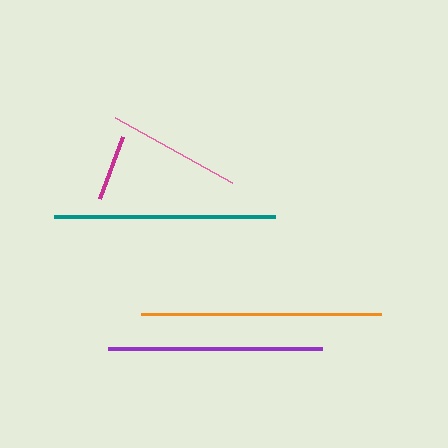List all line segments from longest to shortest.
From longest to shortest: orange, teal, purple, pink, magenta.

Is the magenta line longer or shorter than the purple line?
The purple line is longer than the magenta line.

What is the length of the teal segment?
The teal segment is approximately 221 pixels long.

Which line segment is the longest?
The orange line is the longest at approximately 240 pixels.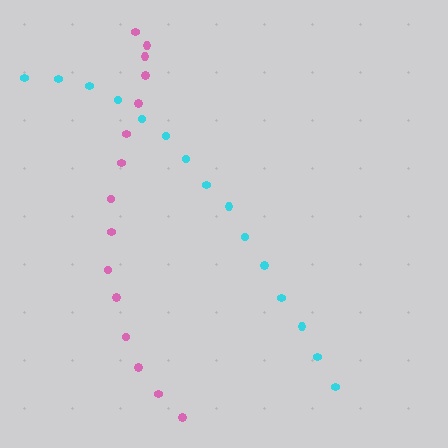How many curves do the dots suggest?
There are 2 distinct paths.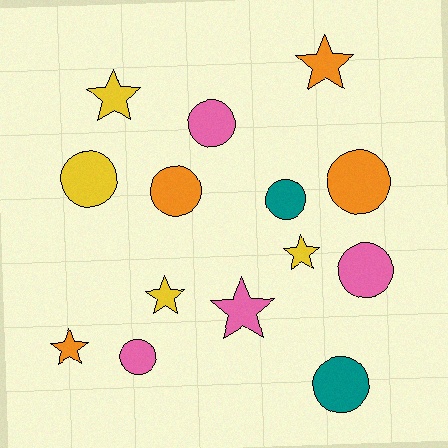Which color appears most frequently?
Orange, with 4 objects.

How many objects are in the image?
There are 14 objects.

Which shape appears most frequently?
Circle, with 8 objects.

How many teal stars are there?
There are no teal stars.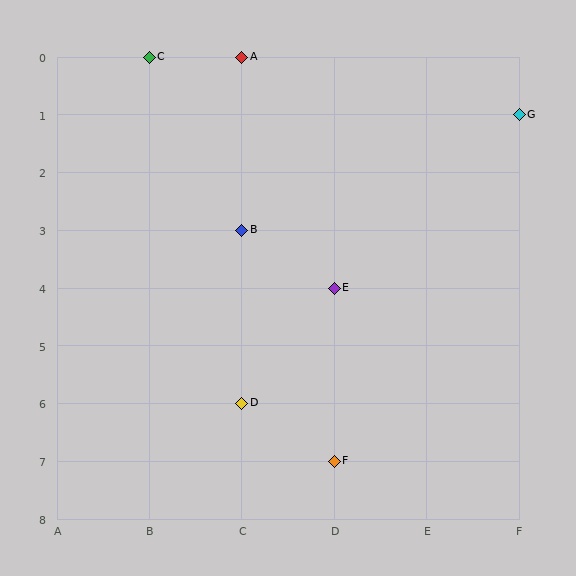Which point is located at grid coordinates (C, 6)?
Point D is at (C, 6).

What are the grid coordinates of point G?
Point G is at grid coordinates (F, 1).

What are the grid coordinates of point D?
Point D is at grid coordinates (C, 6).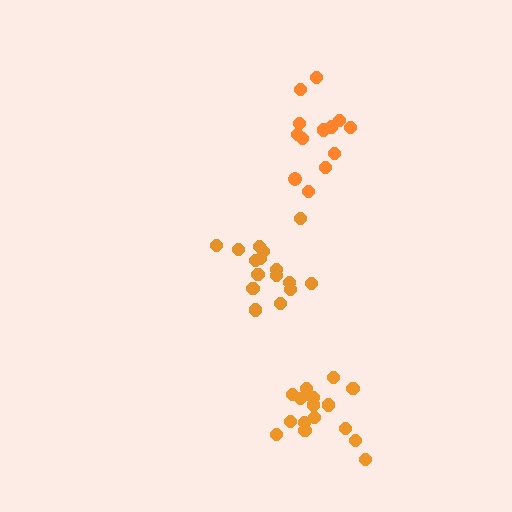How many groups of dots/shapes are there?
There are 3 groups.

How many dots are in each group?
Group 1: 16 dots, Group 2: 16 dots, Group 3: 13 dots (45 total).